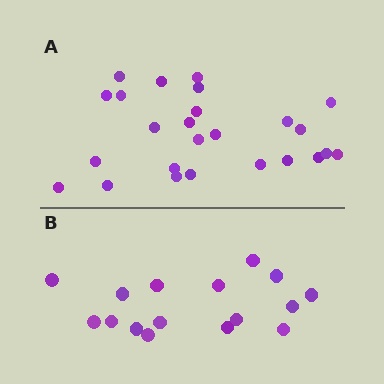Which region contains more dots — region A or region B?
Region A (the top region) has more dots.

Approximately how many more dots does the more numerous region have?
Region A has roughly 8 or so more dots than region B.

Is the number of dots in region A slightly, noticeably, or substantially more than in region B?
Region A has substantially more. The ratio is roughly 1.6 to 1.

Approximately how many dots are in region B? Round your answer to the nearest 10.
About 20 dots. (The exact count is 16, which rounds to 20.)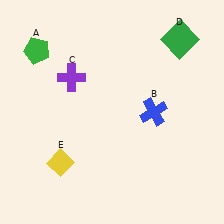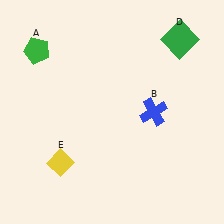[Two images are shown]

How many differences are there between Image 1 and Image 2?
There is 1 difference between the two images.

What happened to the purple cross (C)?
The purple cross (C) was removed in Image 2. It was in the top-left area of Image 1.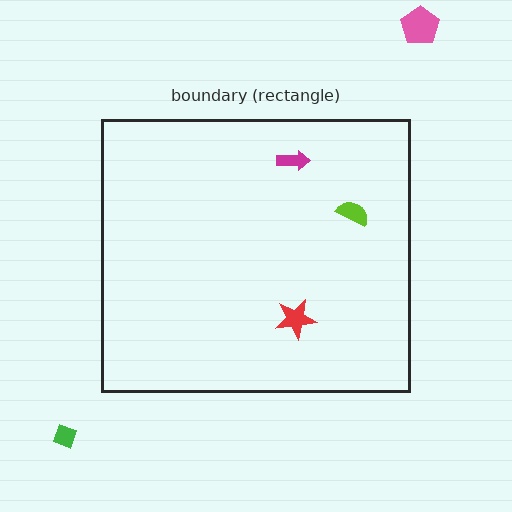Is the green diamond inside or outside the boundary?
Outside.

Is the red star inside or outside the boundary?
Inside.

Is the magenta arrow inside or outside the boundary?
Inside.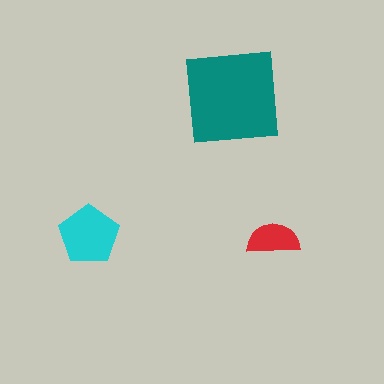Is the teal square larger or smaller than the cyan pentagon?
Larger.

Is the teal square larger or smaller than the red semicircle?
Larger.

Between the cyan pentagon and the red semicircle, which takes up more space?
The cyan pentagon.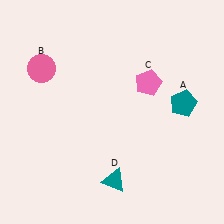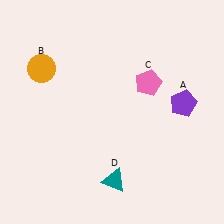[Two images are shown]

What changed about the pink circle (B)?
In Image 1, B is pink. In Image 2, it changed to orange.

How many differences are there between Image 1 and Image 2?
There are 2 differences between the two images.